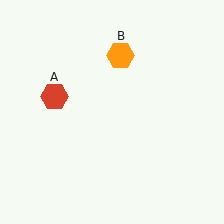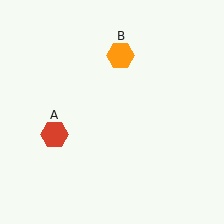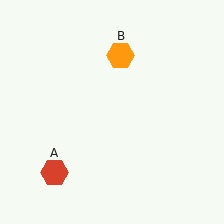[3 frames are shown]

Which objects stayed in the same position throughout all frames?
Orange hexagon (object B) remained stationary.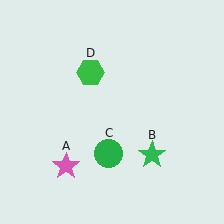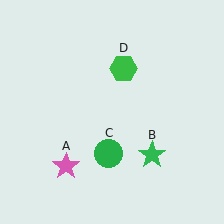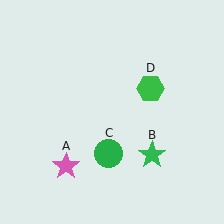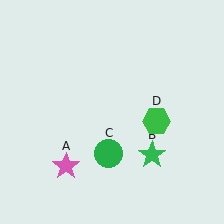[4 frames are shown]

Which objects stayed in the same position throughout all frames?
Pink star (object A) and green star (object B) and green circle (object C) remained stationary.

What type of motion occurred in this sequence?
The green hexagon (object D) rotated clockwise around the center of the scene.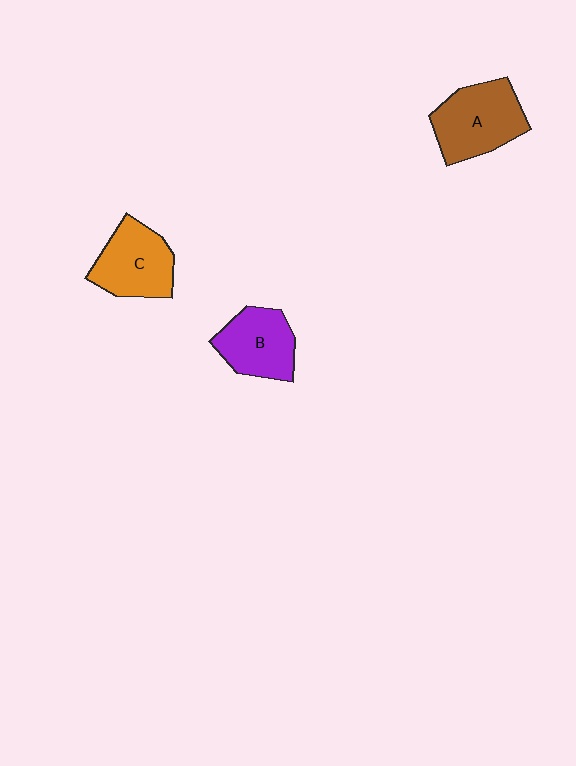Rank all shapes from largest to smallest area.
From largest to smallest: A (brown), C (orange), B (purple).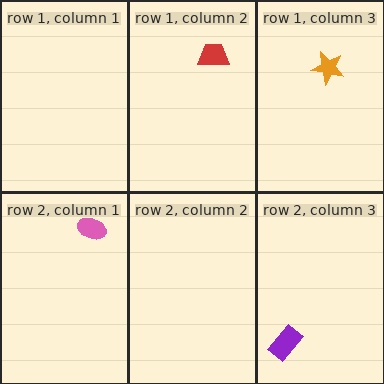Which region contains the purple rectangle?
The row 2, column 3 region.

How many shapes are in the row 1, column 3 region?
1.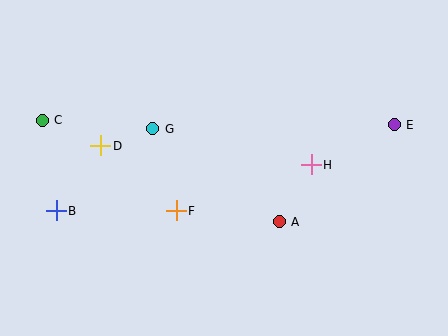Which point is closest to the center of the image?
Point F at (176, 211) is closest to the center.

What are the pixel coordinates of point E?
Point E is at (394, 125).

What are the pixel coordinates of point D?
Point D is at (101, 146).